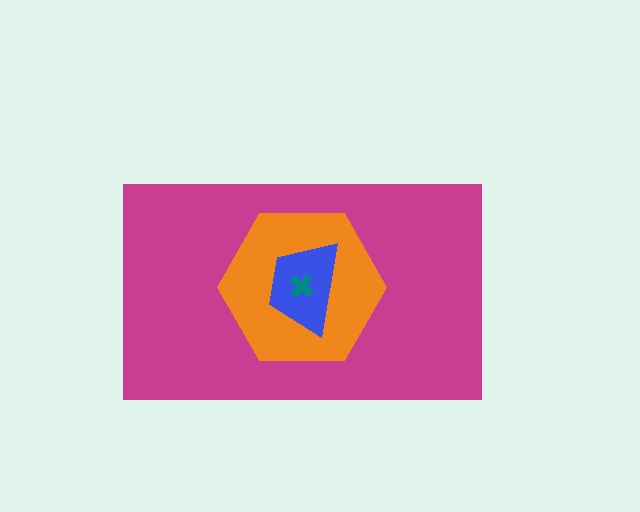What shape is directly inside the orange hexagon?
The blue trapezoid.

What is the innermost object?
The teal cross.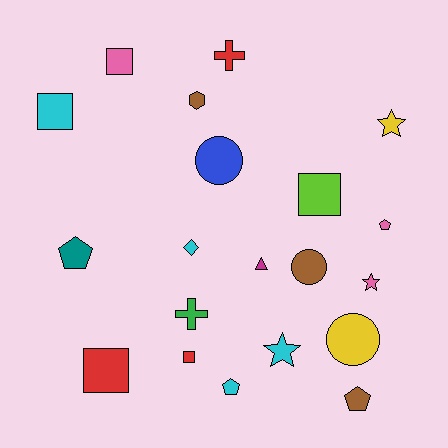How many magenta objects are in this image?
There is 1 magenta object.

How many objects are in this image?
There are 20 objects.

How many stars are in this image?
There are 3 stars.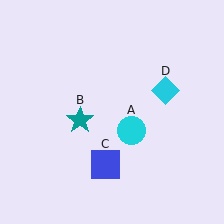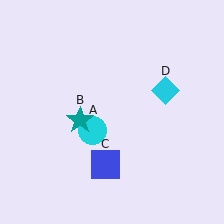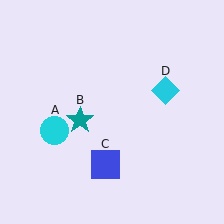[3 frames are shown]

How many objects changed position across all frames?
1 object changed position: cyan circle (object A).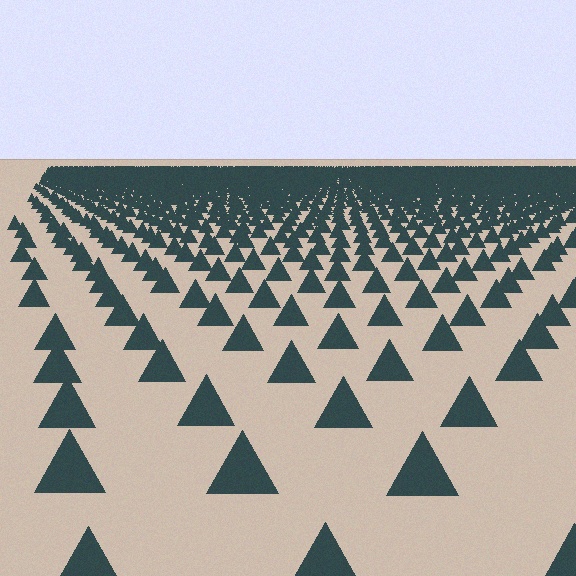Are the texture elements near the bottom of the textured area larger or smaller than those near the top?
Larger. Near the bottom, elements are closer to the viewer and appear at a bigger on-screen size.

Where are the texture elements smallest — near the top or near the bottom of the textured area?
Near the top.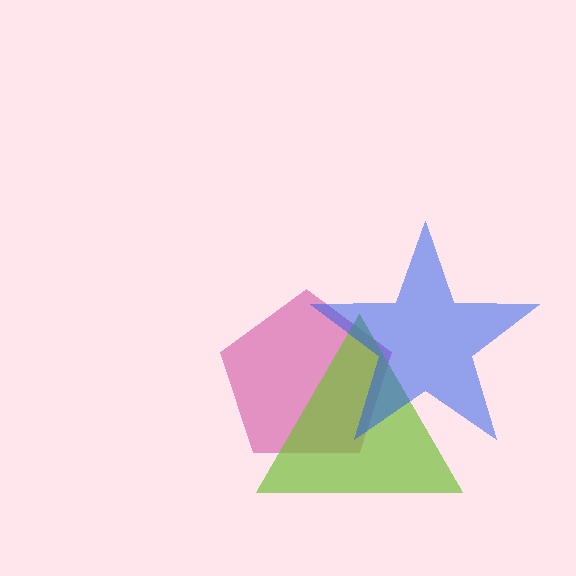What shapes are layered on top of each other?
The layered shapes are: a magenta pentagon, a lime triangle, a blue star.